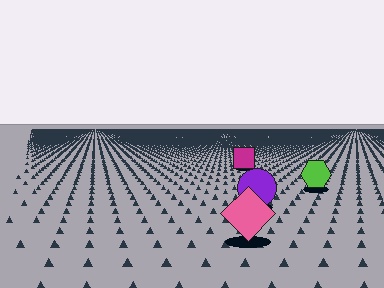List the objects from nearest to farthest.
From nearest to farthest: the pink diamond, the purple circle, the lime hexagon, the magenta square.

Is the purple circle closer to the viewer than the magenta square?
Yes. The purple circle is closer — you can tell from the texture gradient: the ground texture is coarser near it.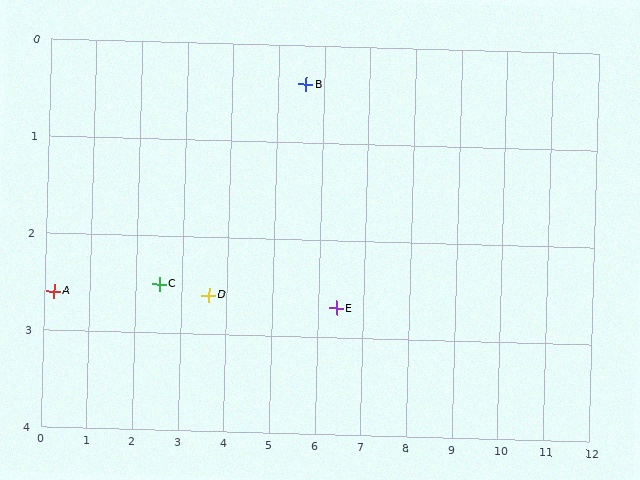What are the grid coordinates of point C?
Point C is at approximately (2.5, 2.5).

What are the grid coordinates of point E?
Point E is at approximately (6.4, 2.7).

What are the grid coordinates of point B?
Point B is at approximately (5.6, 0.4).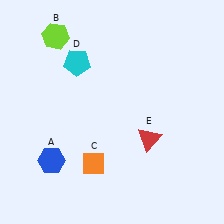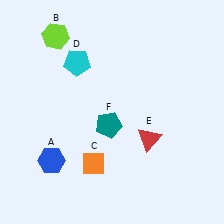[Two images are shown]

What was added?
A teal pentagon (F) was added in Image 2.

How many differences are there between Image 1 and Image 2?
There is 1 difference between the two images.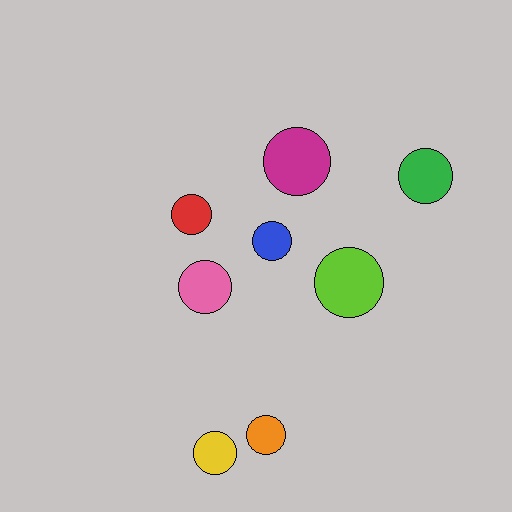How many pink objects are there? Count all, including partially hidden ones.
There is 1 pink object.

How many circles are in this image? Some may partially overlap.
There are 8 circles.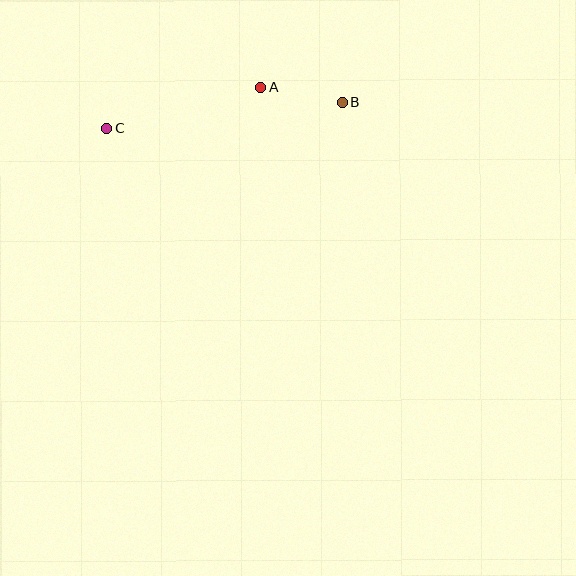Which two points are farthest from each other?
Points B and C are farthest from each other.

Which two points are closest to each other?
Points A and B are closest to each other.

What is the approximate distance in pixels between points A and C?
The distance between A and C is approximately 159 pixels.